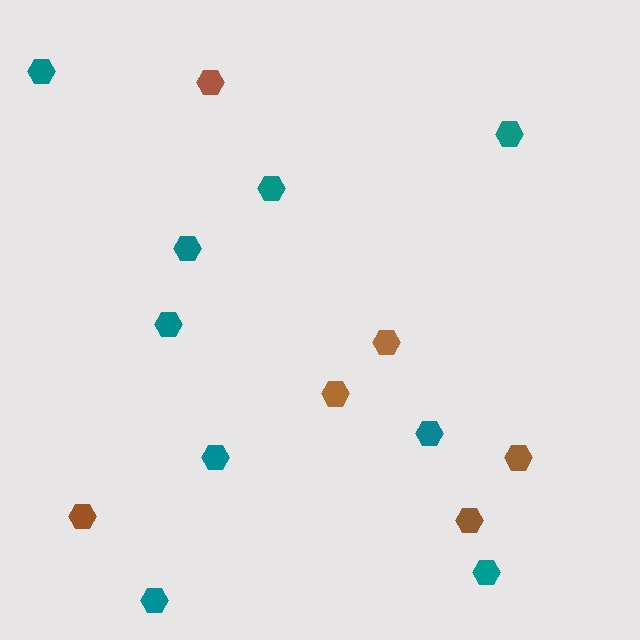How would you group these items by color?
There are 2 groups: one group of brown hexagons (6) and one group of teal hexagons (9).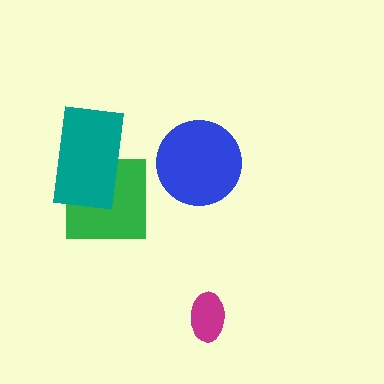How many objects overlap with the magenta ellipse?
0 objects overlap with the magenta ellipse.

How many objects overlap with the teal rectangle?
1 object overlaps with the teal rectangle.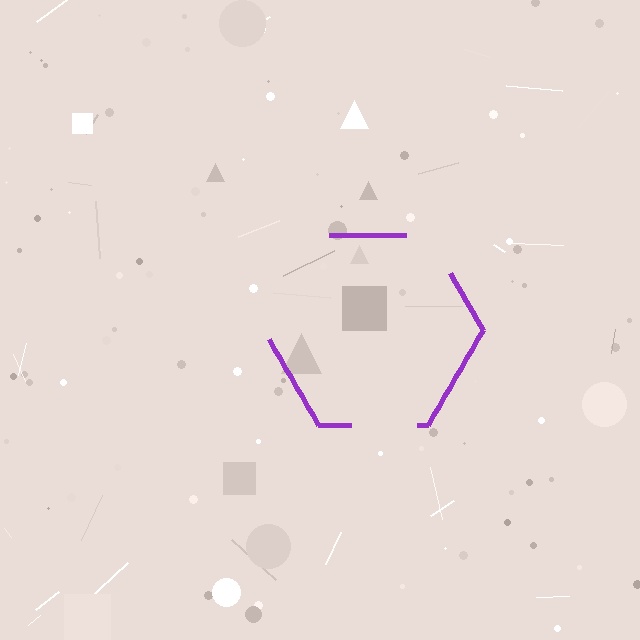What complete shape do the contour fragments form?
The contour fragments form a hexagon.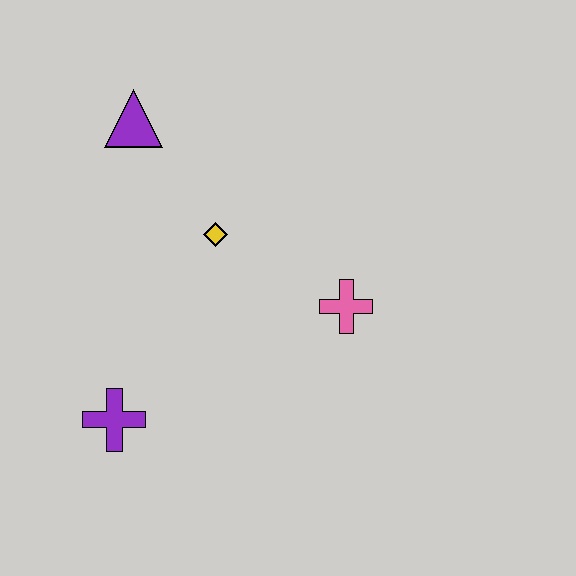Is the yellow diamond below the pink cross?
No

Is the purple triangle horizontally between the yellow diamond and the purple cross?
Yes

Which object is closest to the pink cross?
The yellow diamond is closest to the pink cross.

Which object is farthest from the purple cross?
The purple triangle is farthest from the purple cross.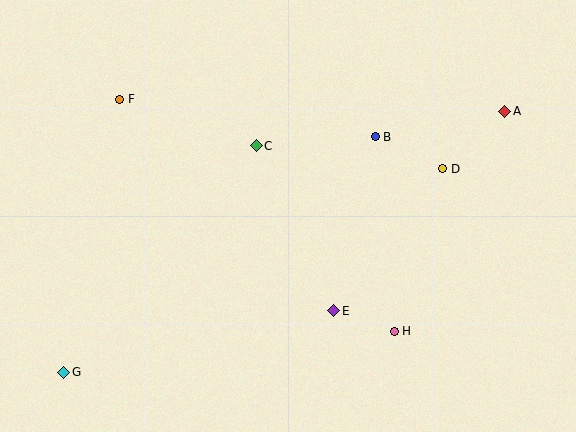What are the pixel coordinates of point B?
Point B is at (375, 137).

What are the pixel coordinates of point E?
Point E is at (334, 311).